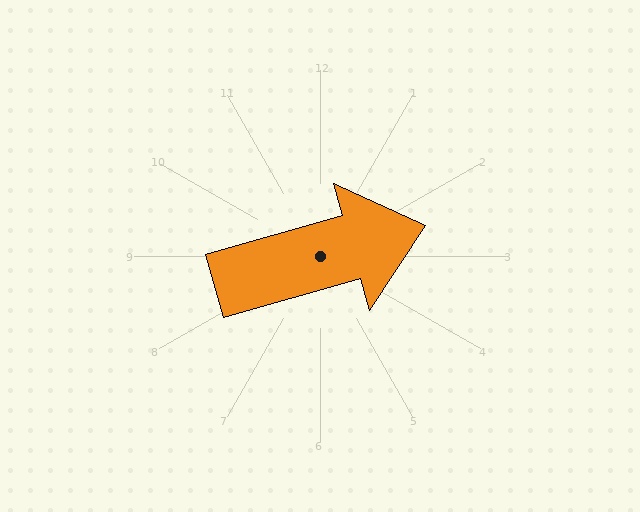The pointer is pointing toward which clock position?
Roughly 2 o'clock.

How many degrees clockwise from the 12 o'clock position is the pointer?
Approximately 74 degrees.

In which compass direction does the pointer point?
East.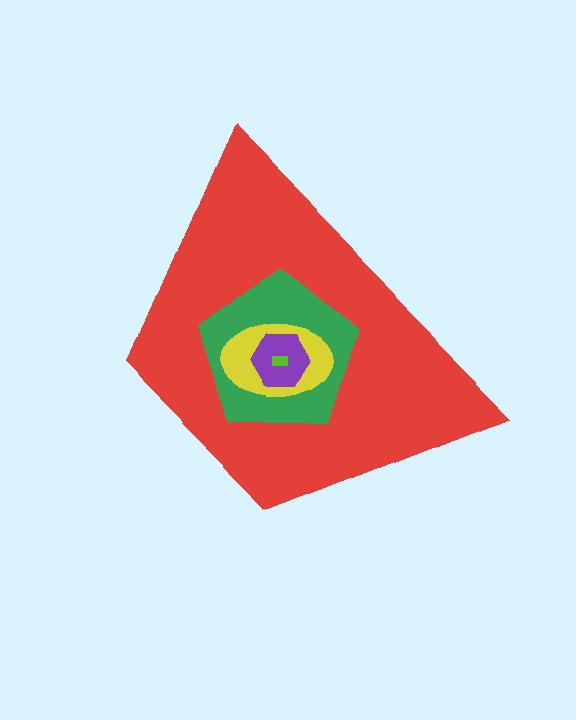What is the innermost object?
The lime rectangle.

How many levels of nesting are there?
5.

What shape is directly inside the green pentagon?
The yellow ellipse.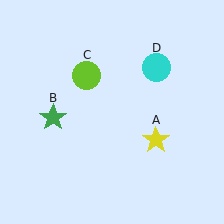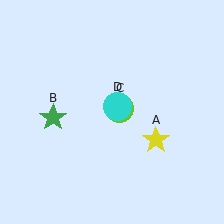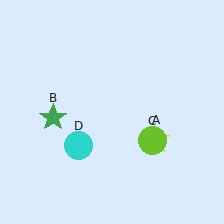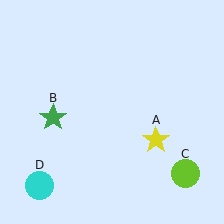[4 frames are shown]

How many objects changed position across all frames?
2 objects changed position: lime circle (object C), cyan circle (object D).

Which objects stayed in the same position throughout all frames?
Yellow star (object A) and green star (object B) remained stationary.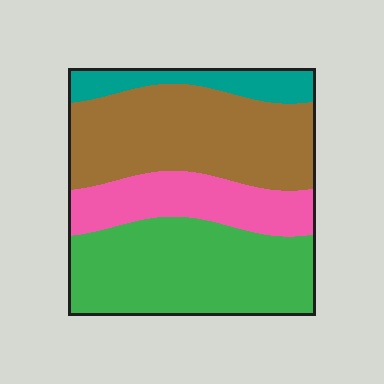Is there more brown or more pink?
Brown.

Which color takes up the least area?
Teal, at roughly 10%.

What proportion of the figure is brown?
Brown takes up about one third (1/3) of the figure.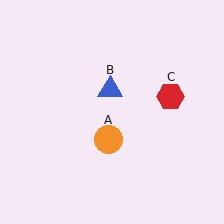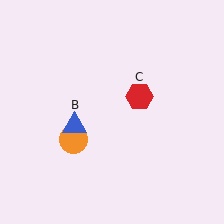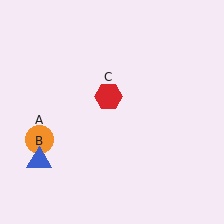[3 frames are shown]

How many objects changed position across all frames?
3 objects changed position: orange circle (object A), blue triangle (object B), red hexagon (object C).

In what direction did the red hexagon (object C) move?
The red hexagon (object C) moved left.